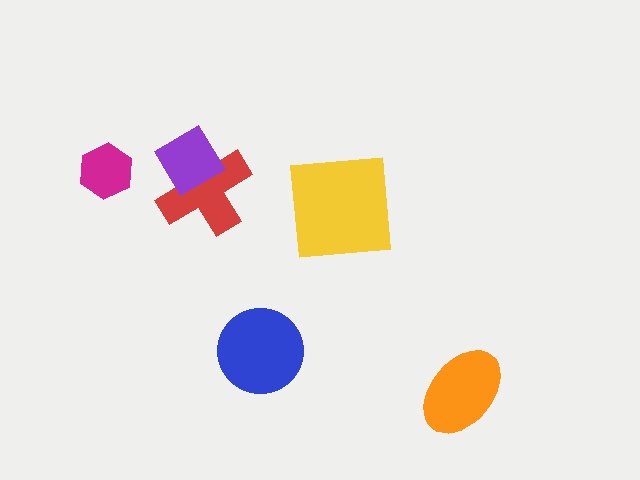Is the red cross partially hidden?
Yes, it is partially covered by another shape.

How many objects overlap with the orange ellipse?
0 objects overlap with the orange ellipse.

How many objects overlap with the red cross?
1 object overlaps with the red cross.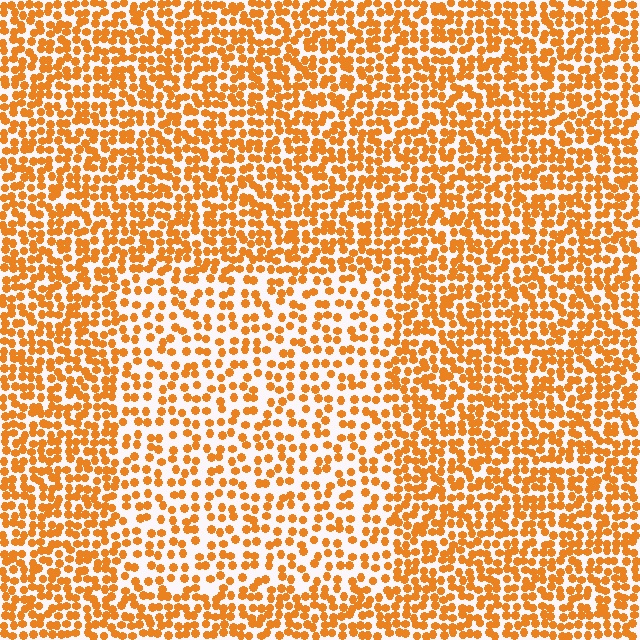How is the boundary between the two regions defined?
The boundary is defined by a change in element density (approximately 1.7x ratio). All elements are the same color, size, and shape.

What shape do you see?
I see a rectangle.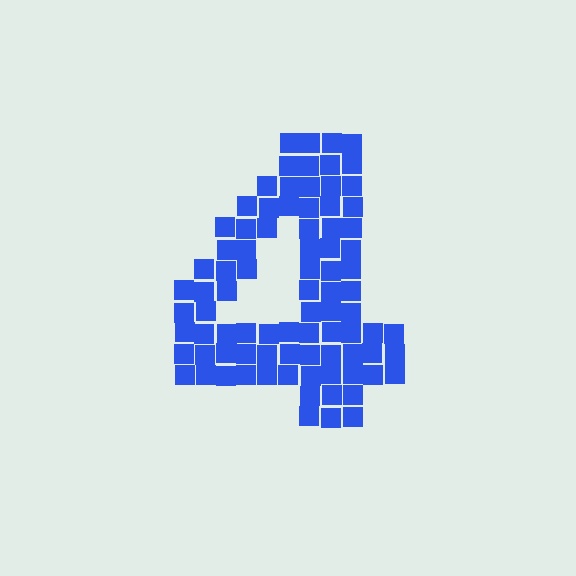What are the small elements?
The small elements are squares.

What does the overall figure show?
The overall figure shows the digit 4.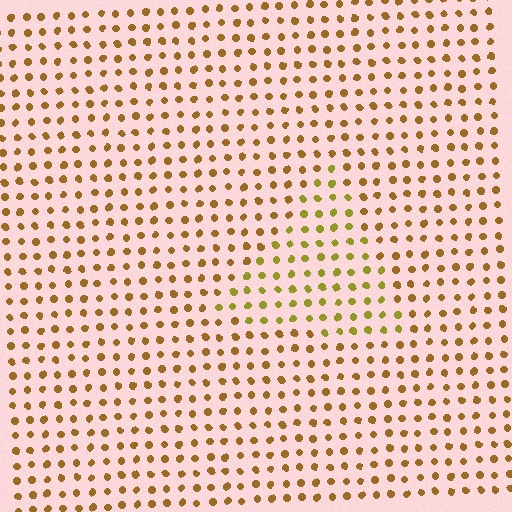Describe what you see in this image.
The image is filled with small brown elements in a uniform arrangement. A triangle-shaped region is visible where the elements are tinted to a slightly different hue, forming a subtle color boundary.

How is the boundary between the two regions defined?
The boundary is defined purely by a slight shift in hue (about 28 degrees). Spacing, size, and orientation are identical on both sides.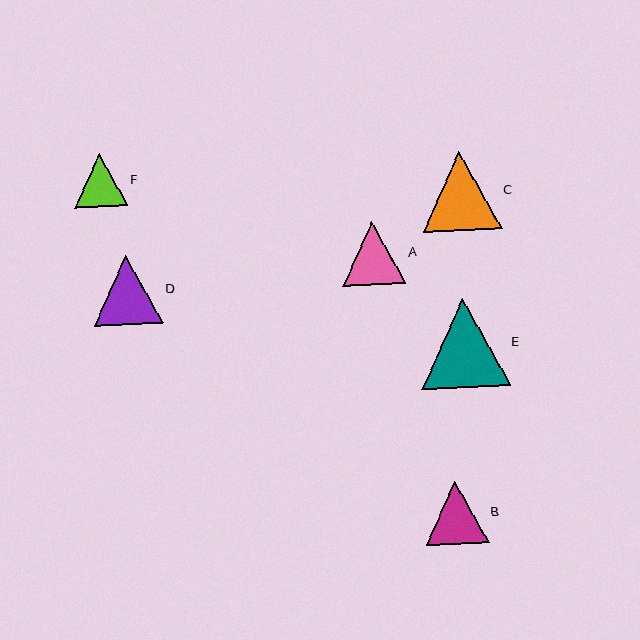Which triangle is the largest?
Triangle E is the largest with a size of approximately 89 pixels.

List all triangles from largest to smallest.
From largest to smallest: E, C, D, B, A, F.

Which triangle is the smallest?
Triangle F is the smallest with a size of approximately 53 pixels.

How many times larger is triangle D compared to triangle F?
Triangle D is approximately 1.3 times the size of triangle F.